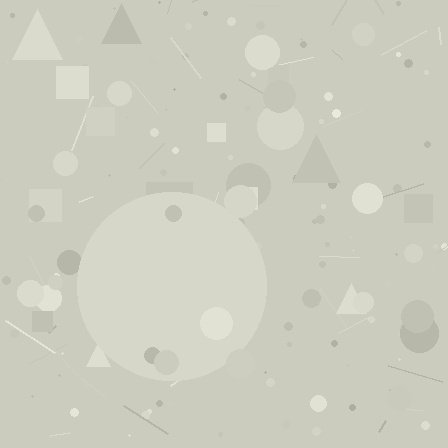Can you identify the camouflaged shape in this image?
The camouflaged shape is a circle.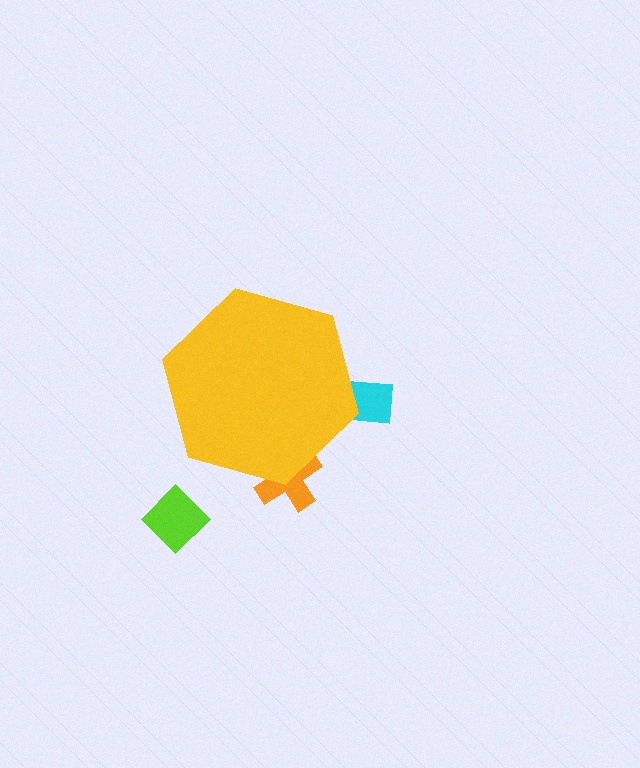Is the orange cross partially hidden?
Yes, the orange cross is partially hidden behind the yellow hexagon.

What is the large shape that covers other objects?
A yellow hexagon.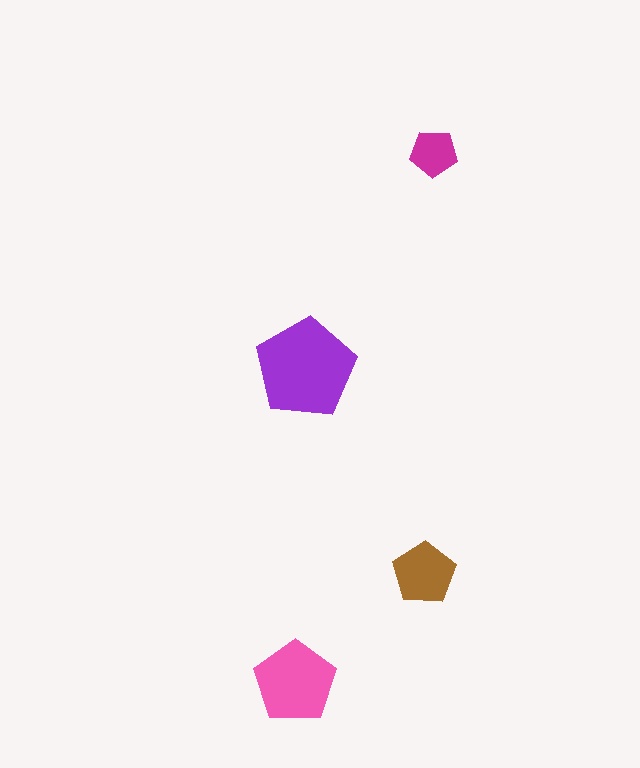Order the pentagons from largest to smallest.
the purple one, the pink one, the brown one, the magenta one.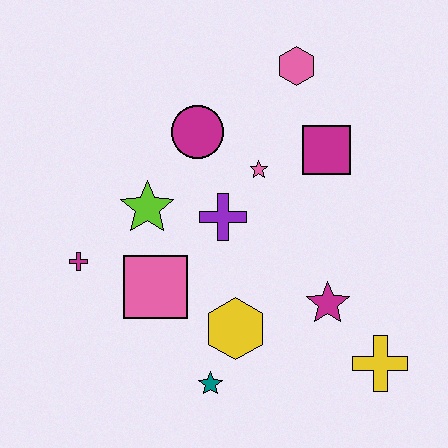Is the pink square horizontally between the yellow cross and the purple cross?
No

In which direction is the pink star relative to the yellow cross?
The pink star is above the yellow cross.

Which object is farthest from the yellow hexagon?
The pink hexagon is farthest from the yellow hexagon.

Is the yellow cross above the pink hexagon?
No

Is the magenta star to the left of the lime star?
No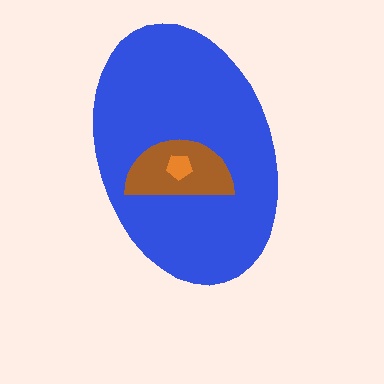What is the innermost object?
The orange pentagon.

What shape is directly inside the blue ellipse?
The brown semicircle.